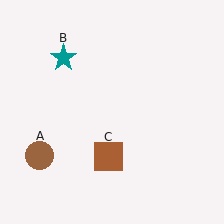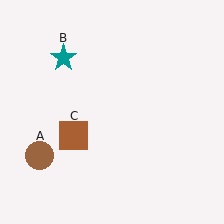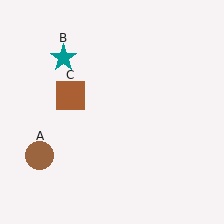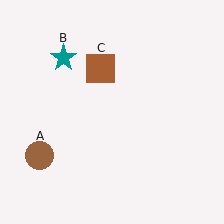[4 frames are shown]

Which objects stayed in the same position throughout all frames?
Brown circle (object A) and teal star (object B) remained stationary.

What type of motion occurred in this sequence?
The brown square (object C) rotated clockwise around the center of the scene.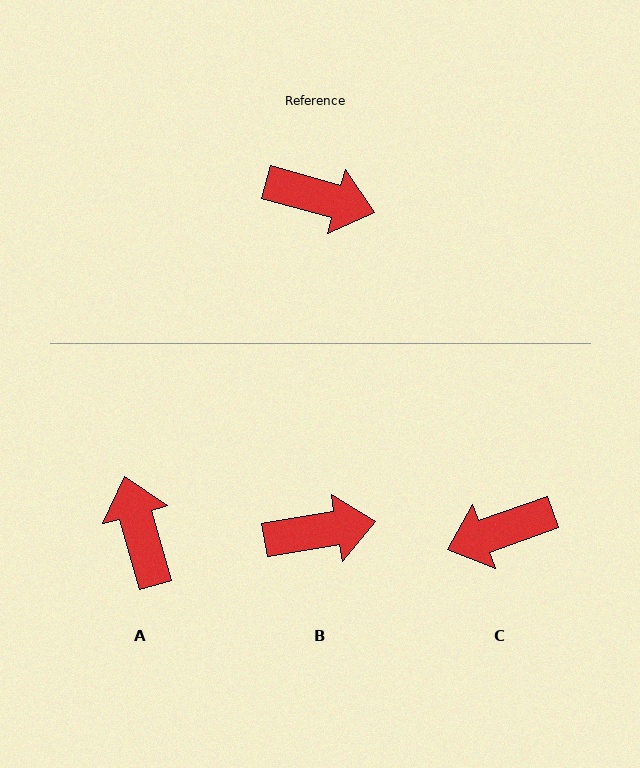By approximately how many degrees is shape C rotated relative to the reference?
Approximately 145 degrees clockwise.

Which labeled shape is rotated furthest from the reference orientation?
C, about 145 degrees away.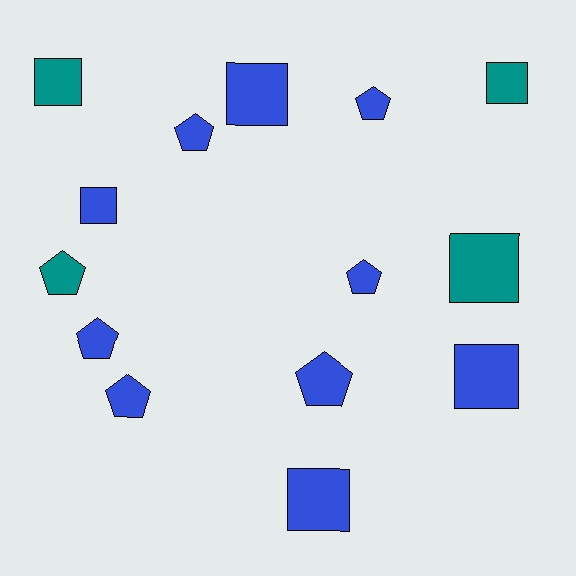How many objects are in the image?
There are 14 objects.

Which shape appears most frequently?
Square, with 7 objects.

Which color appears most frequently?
Blue, with 10 objects.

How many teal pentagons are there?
There is 1 teal pentagon.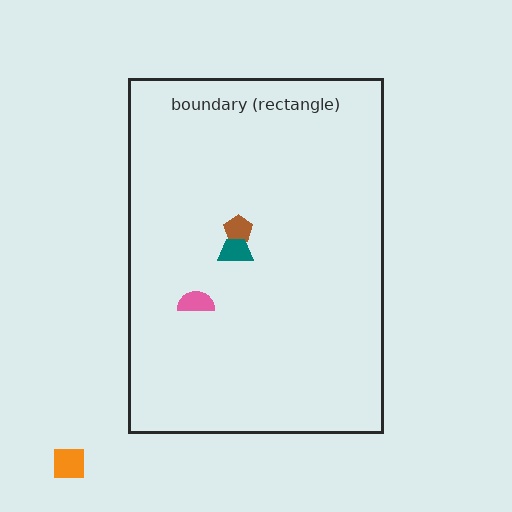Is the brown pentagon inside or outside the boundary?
Inside.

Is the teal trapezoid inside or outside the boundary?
Inside.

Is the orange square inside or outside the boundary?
Outside.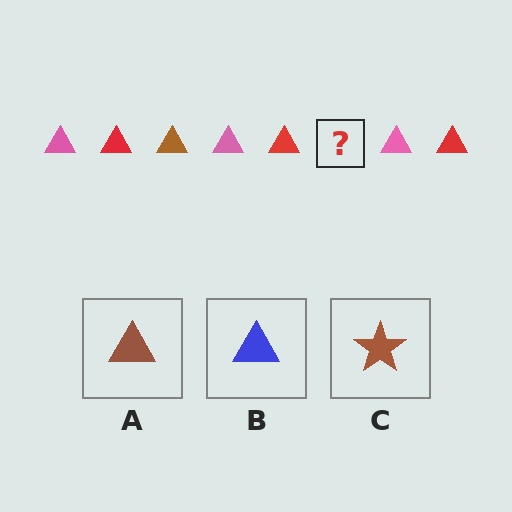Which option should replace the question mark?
Option A.